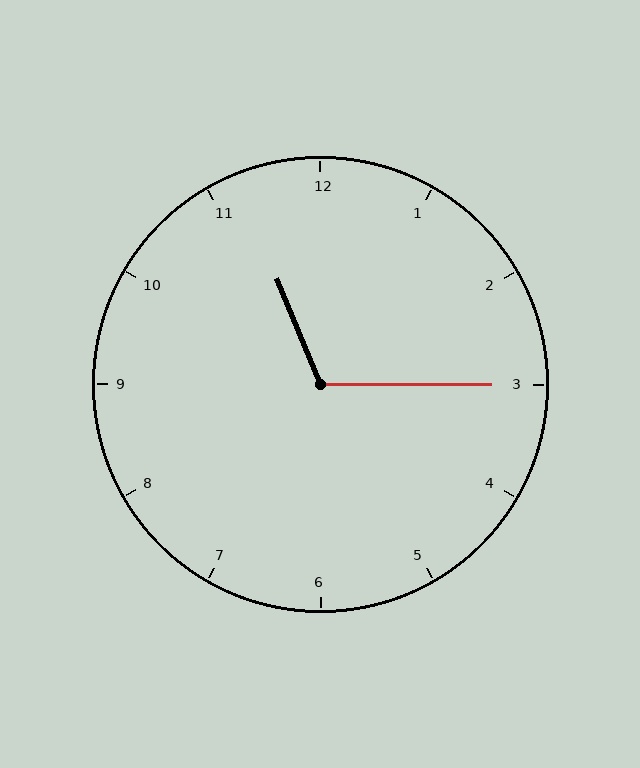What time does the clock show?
11:15.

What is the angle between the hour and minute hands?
Approximately 112 degrees.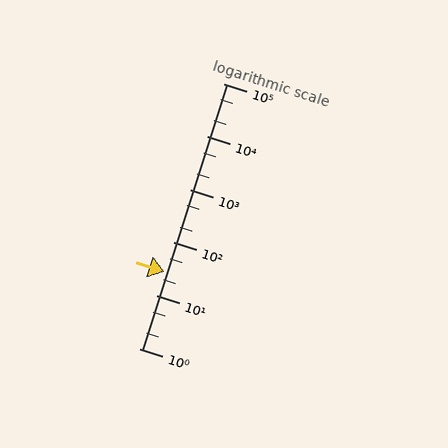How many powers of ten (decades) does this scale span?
The scale spans 5 decades, from 1 to 100000.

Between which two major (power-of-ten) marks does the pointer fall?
The pointer is between 10 and 100.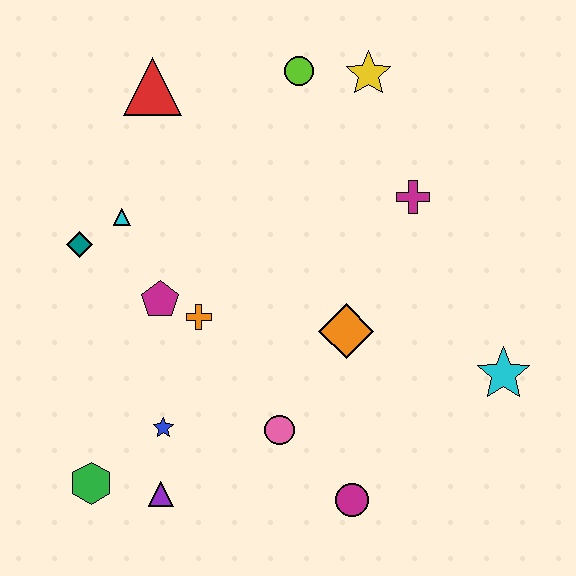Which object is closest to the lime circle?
The yellow star is closest to the lime circle.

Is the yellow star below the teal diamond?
No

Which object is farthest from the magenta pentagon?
The cyan star is farthest from the magenta pentagon.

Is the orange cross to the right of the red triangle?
Yes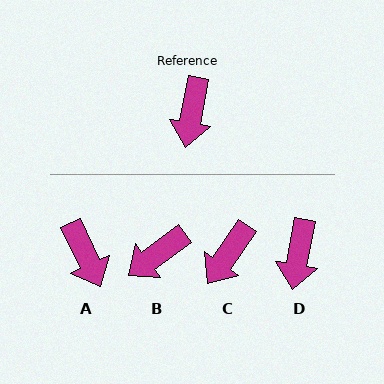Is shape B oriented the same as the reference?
No, it is off by about 43 degrees.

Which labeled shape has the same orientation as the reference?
D.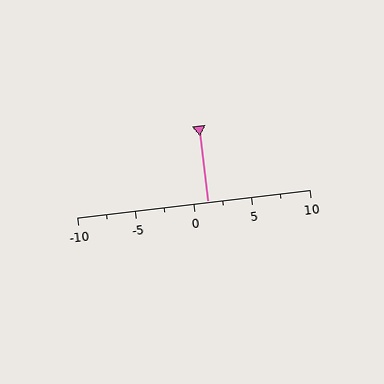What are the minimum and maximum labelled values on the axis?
The axis runs from -10 to 10.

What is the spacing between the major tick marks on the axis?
The major ticks are spaced 5 apart.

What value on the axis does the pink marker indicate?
The marker indicates approximately 1.2.